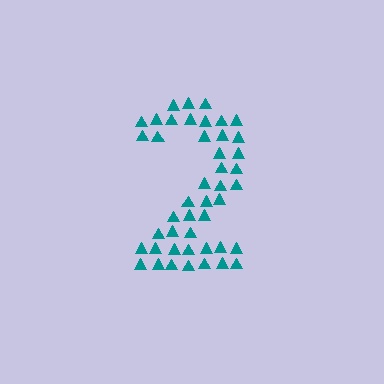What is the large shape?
The large shape is the digit 2.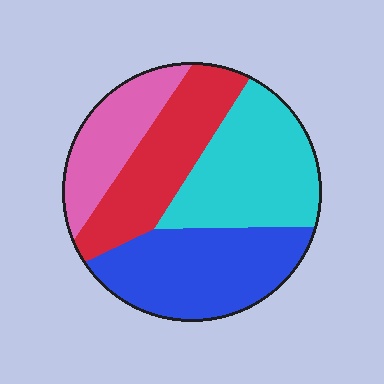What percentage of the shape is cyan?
Cyan takes up about one third (1/3) of the shape.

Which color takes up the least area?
Pink, at roughly 15%.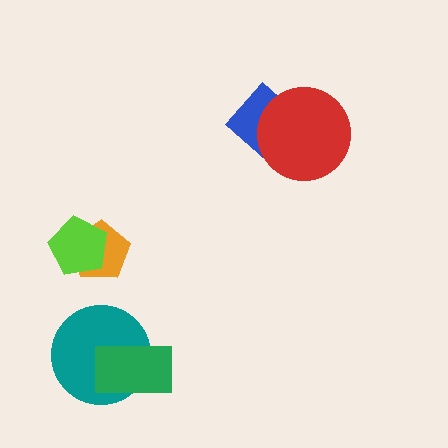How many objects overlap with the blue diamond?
1 object overlaps with the blue diamond.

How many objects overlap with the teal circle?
1 object overlaps with the teal circle.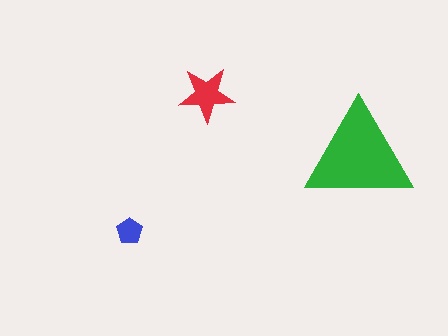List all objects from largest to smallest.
The green triangle, the red star, the blue pentagon.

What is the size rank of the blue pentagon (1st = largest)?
3rd.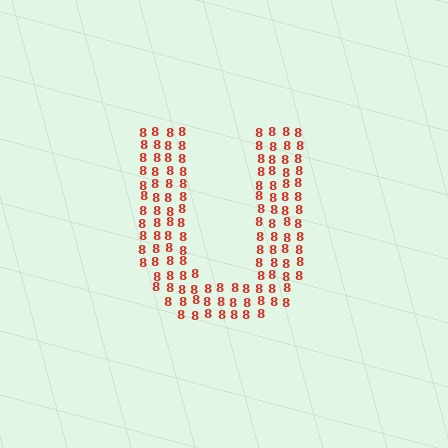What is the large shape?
The large shape is the letter U.